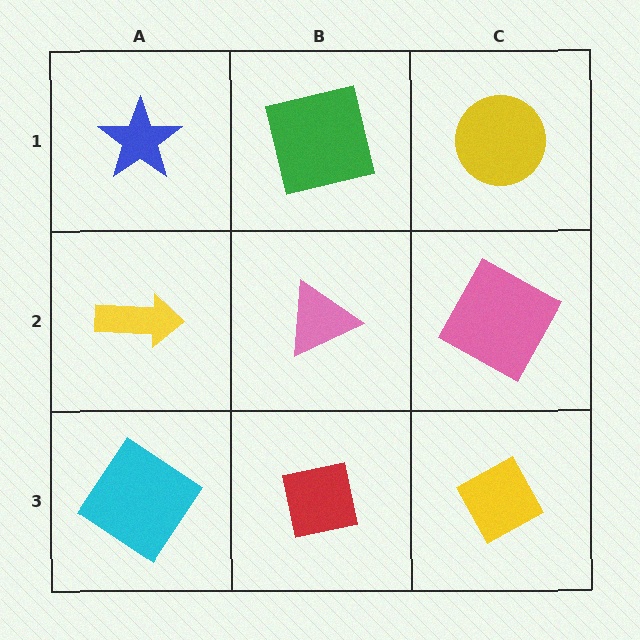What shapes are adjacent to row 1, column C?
A pink square (row 2, column C), a green square (row 1, column B).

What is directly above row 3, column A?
A yellow arrow.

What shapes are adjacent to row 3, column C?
A pink square (row 2, column C), a red square (row 3, column B).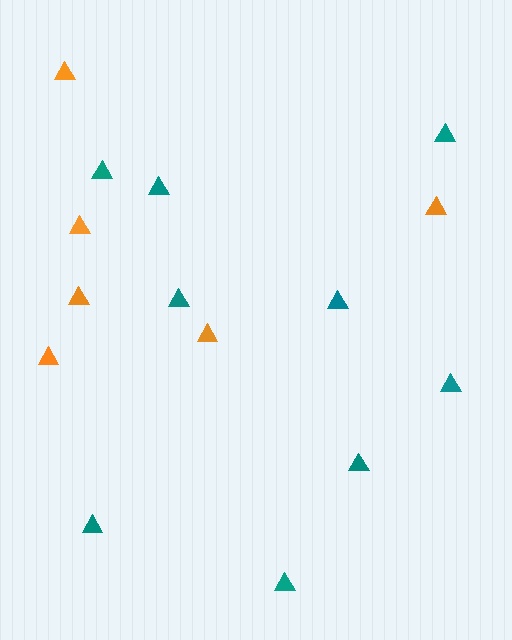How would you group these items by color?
There are 2 groups: one group of orange triangles (6) and one group of teal triangles (9).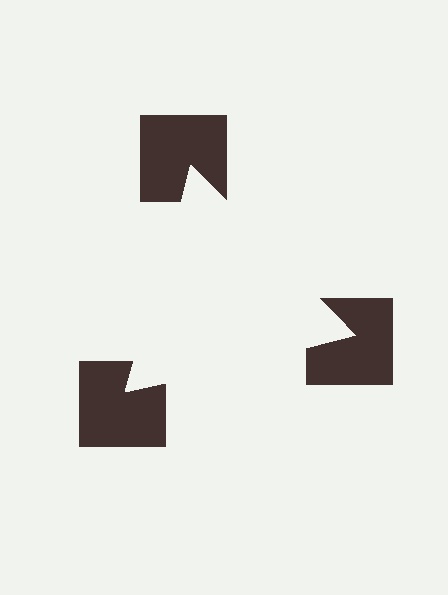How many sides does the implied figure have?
3 sides.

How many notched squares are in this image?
There are 3 — one at each vertex of the illusory triangle.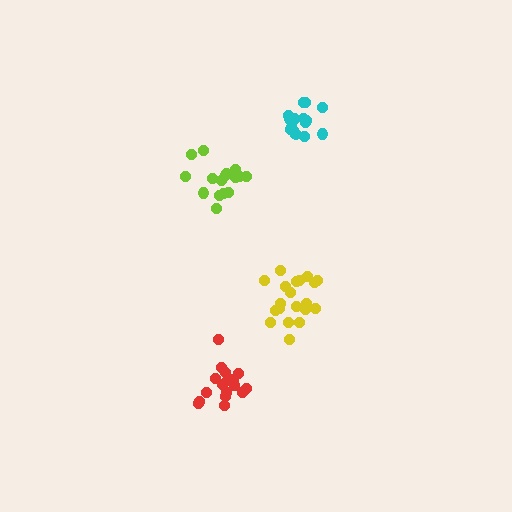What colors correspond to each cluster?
The clusters are colored: cyan, lime, yellow, red.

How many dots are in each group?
Group 1: 16 dots, Group 2: 16 dots, Group 3: 20 dots, Group 4: 18 dots (70 total).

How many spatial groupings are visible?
There are 4 spatial groupings.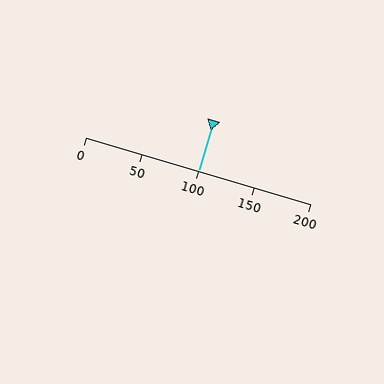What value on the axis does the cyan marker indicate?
The marker indicates approximately 100.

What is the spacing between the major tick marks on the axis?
The major ticks are spaced 50 apart.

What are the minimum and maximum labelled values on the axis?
The axis runs from 0 to 200.